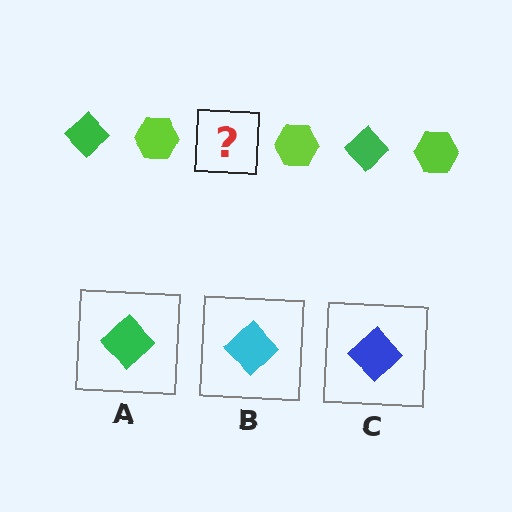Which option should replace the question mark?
Option A.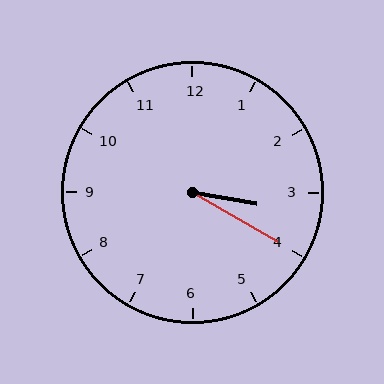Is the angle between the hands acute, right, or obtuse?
It is acute.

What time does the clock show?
3:20.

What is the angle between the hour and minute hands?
Approximately 20 degrees.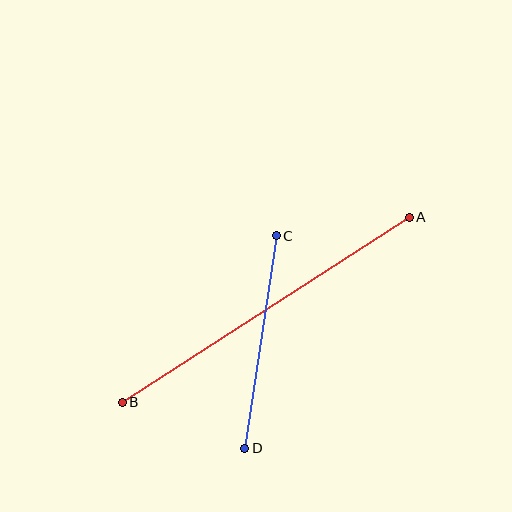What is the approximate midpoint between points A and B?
The midpoint is at approximately (266, 310) pixels.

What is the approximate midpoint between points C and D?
The midpoint is at approximately (261, 342) pixels.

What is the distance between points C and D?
The distance is approximately 215 pixels.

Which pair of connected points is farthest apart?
Points A and B are farthest apart.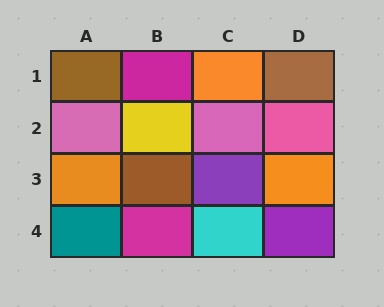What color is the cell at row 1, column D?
Brown.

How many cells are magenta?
2 cells are magenta.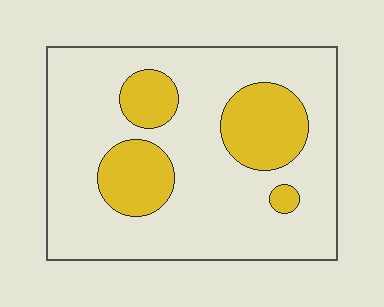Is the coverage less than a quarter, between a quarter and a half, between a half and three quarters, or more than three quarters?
Less than a quarter.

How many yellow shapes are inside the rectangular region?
4.